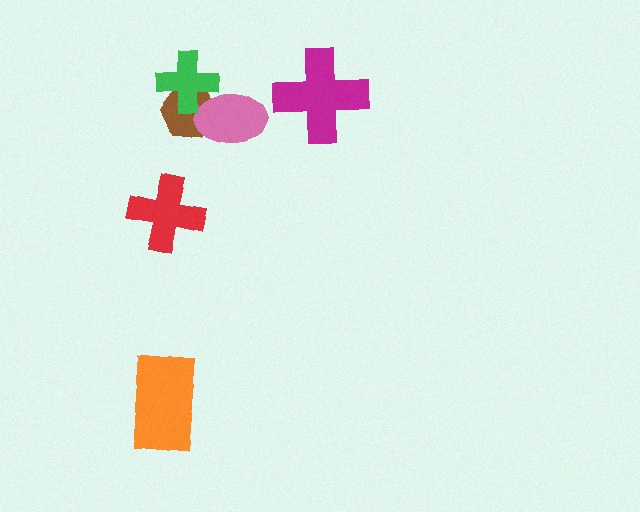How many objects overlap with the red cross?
0 objects overlap with the red cross.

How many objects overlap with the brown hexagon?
2 objects overlap with the brown hexagon.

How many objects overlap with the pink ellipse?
2 objects overlap with the pink ellipse.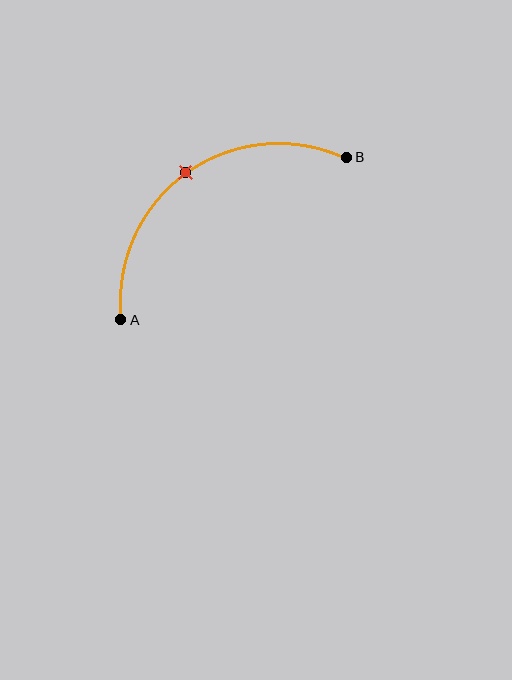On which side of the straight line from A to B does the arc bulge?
The arc bulges above and to the left of the straight line connecting A and B.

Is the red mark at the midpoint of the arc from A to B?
Yes. The red mark lies on the arc at equal arc-length from both A and B — it is the arc midpoint.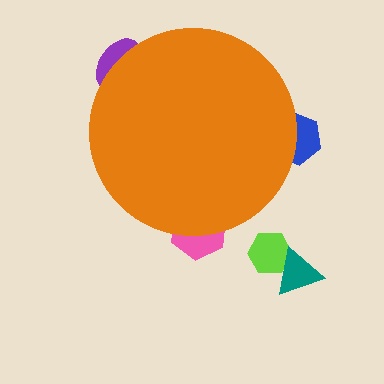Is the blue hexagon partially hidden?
Yes, the blue hexagon is partially hidden behind the orange circle.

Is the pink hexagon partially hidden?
Yes, the pink hexagon is partially hidden behind the orange circle.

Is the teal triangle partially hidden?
No, the teal triangle is fully visible.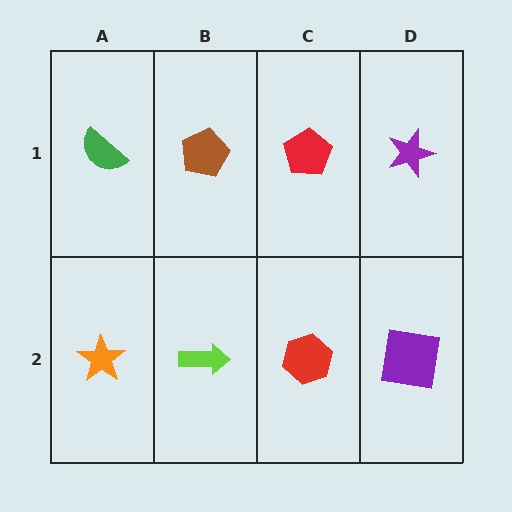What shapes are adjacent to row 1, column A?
An orange star (row 2, column A), a brown pentagon (row 1, column B).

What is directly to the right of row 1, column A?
A brown pentagon.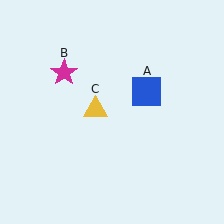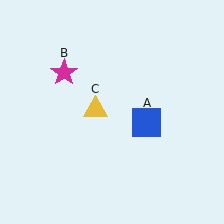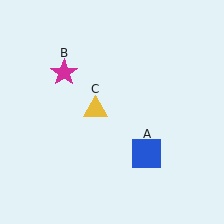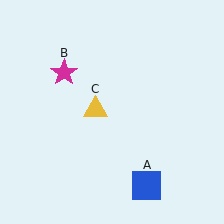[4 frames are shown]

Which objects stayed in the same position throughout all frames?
Magenta star (object B) and yellow triangle (object C) remained stationary.